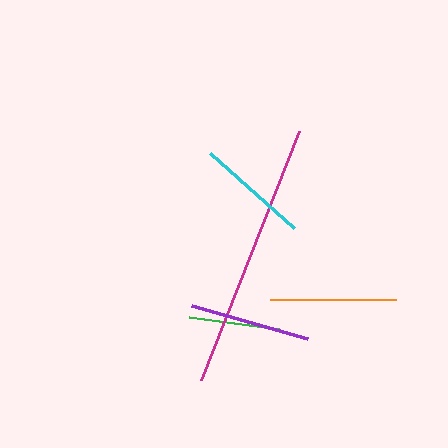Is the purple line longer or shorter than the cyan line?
The purple line is longer than the cyan line.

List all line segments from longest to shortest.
From longest to shortest: magenta, orange, purple, cyan, green.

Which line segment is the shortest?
The green line is the shortest at approximately 91 pixels.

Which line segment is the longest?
The magenta line is the longest at approximately 267 pixels.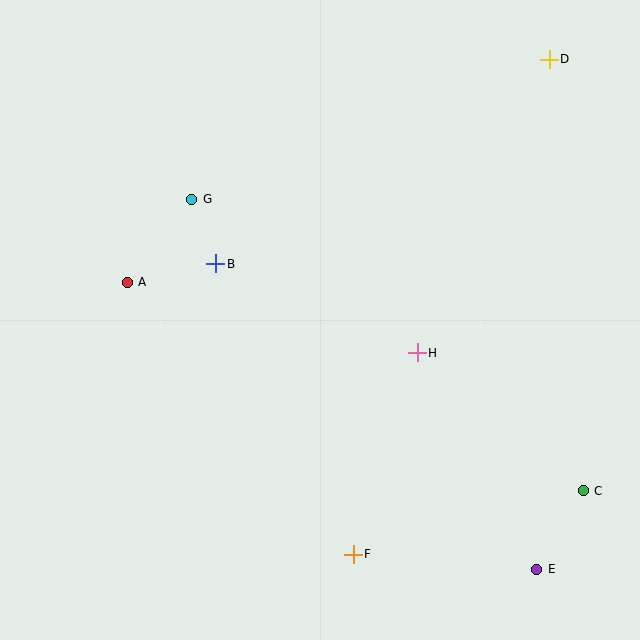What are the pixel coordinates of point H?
Point H is at (417, 353).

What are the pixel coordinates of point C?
Point C is at (583, 491).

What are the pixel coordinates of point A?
Point A is at (127, 282).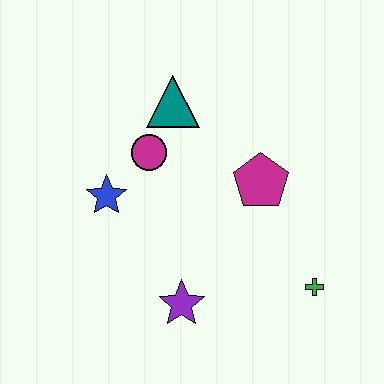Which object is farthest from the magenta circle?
The green cross is farthest from the magenta circle.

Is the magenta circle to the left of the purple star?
Yes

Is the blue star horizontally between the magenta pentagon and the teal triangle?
No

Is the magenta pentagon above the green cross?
Yes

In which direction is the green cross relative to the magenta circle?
The green cross is to the right of the magenta circle.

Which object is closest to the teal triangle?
The magenta circle is closest to the teal triangle.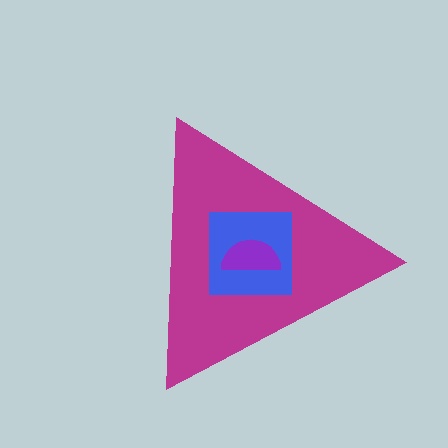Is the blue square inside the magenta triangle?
Yes.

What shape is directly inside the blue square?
The purple semicircle.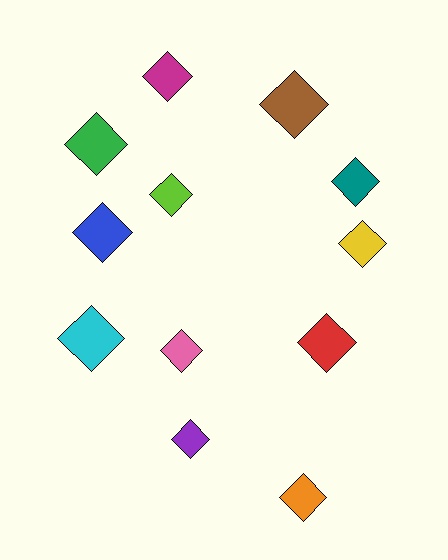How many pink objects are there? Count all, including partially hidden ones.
There is 1 pink object.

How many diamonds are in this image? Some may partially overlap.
There are 12 diamonds.